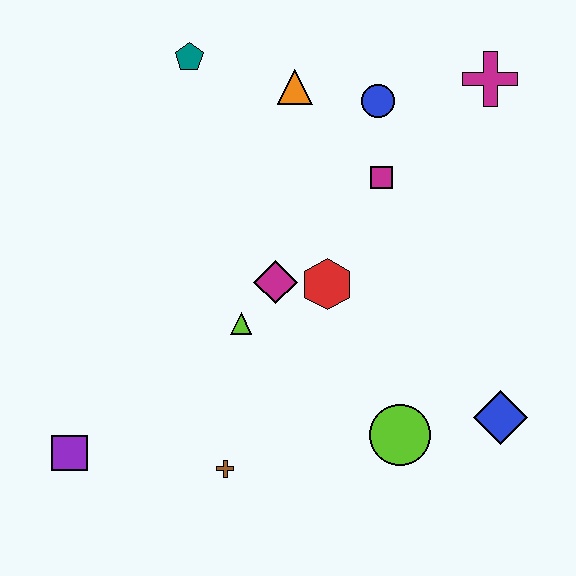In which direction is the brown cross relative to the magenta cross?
The brown cross is below the magenta cross.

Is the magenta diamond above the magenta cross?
No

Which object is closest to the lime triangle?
The magenta diamond is closest to the lime triangle.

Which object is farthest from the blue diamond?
The teal pentagon is farthest from the blue diamond.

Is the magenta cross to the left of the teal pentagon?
No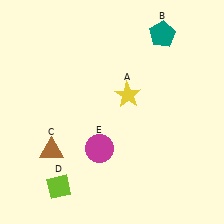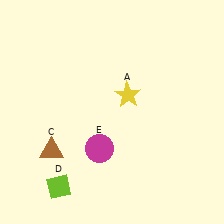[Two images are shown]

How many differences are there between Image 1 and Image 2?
There is 1 difference between the two images.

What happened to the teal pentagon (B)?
The teal pentagon (B) was removed in Image 2. It was in the top-right area of Image 1.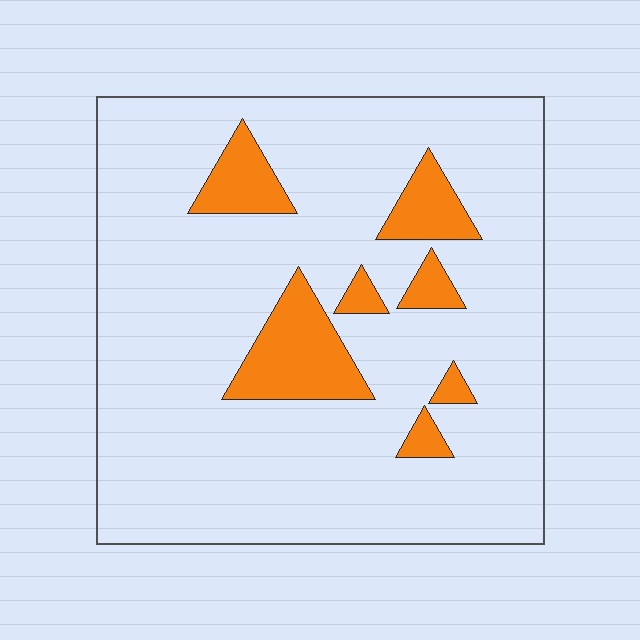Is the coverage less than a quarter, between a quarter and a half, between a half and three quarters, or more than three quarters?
Less than a quarter.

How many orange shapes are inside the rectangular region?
7.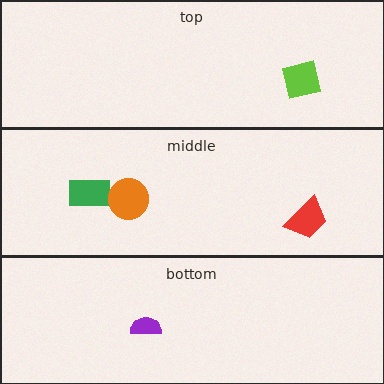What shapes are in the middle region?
The green rectangle, the orange circle, the red trapezoid.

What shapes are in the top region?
The lime square.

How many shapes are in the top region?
1.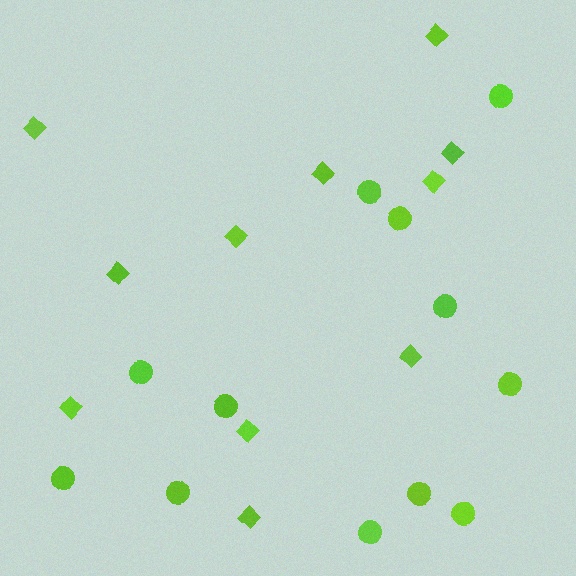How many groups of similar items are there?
There are 2 groups: one group of circles (12) and one group of diamonds (11).